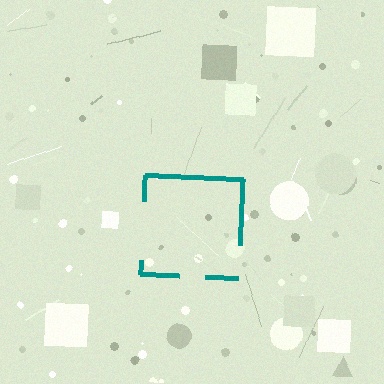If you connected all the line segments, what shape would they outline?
They would outline a square.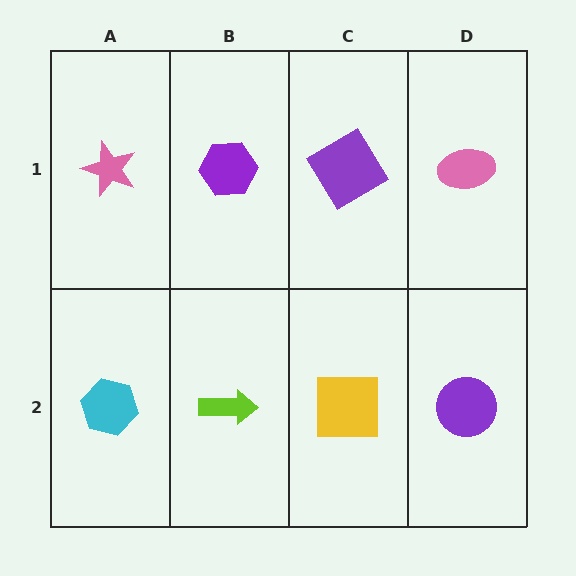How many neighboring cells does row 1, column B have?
3.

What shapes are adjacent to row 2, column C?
A purple diamond (row 1, column C), a lime arrow (row 2, column B), a purple circle (row 2, column D).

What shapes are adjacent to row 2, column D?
A pink ellipse (row 1, column D), a yellow square (row 2, column C).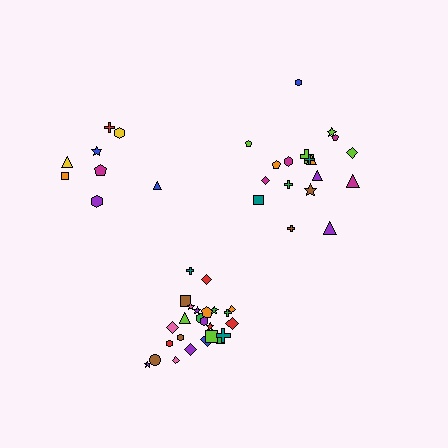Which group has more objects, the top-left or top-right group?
The top-right group.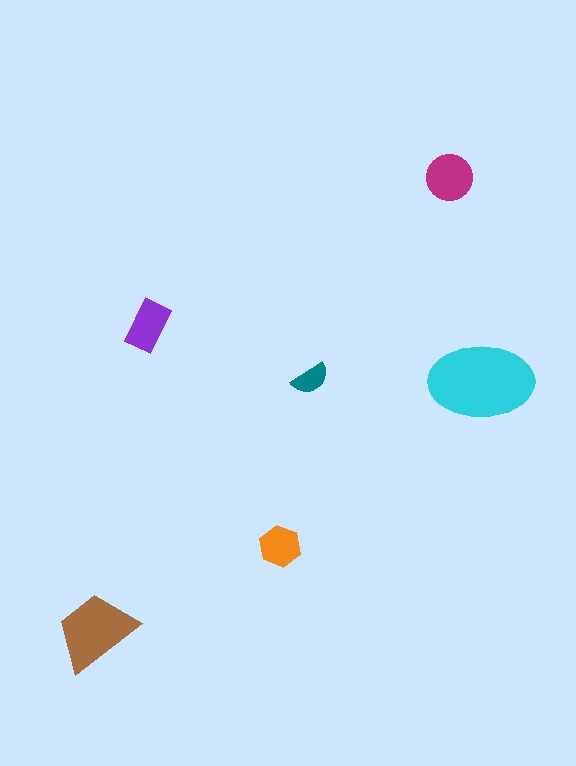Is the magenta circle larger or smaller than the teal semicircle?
Larger.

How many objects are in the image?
There are 6 objects in the image.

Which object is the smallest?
The teal semicircle.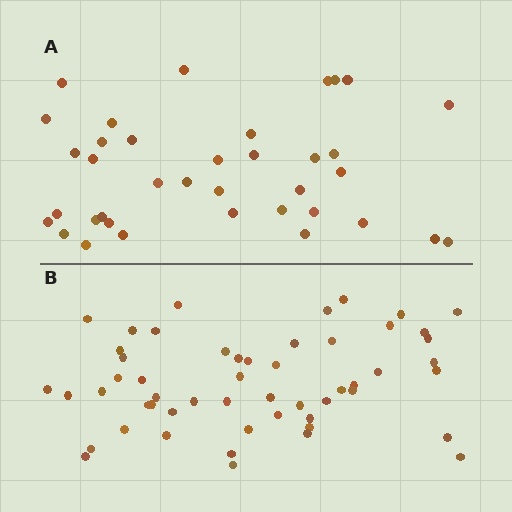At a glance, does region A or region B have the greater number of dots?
Region B (the bottom region) has more dots.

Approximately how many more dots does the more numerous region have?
Region B has approximately 15 more dots than region A.